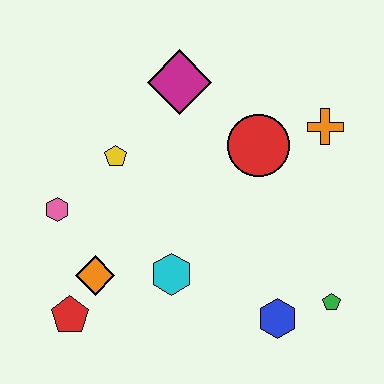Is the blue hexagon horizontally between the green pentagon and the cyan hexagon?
Yes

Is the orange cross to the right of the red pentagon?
Yes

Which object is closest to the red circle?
The orange cross is closest to the red circle.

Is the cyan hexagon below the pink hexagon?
Yes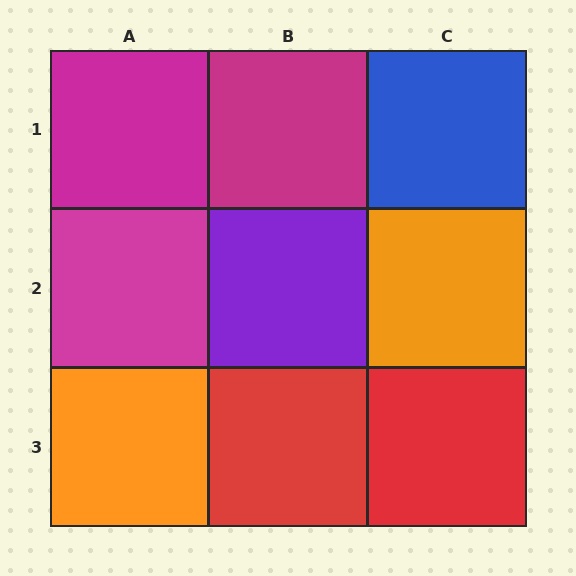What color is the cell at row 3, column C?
Red.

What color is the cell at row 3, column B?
Red.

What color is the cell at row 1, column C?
Blue.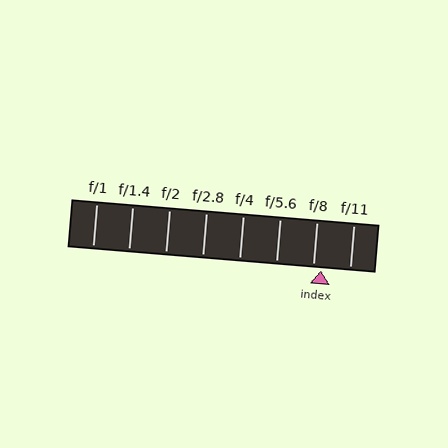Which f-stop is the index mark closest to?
The index mark is closest to f/8.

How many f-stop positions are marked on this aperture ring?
There are 8 f-stop positions marked.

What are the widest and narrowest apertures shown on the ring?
The widest aperture shown is f/1 and the narrowest is f/11.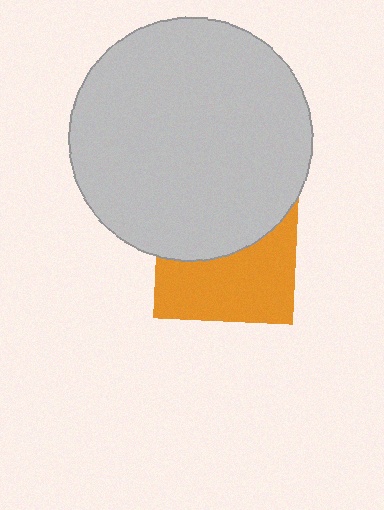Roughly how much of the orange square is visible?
About half of it is visible (roughly 52%).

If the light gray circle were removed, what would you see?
You would see the complete orange square.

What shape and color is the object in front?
The object in front is a light gray circle.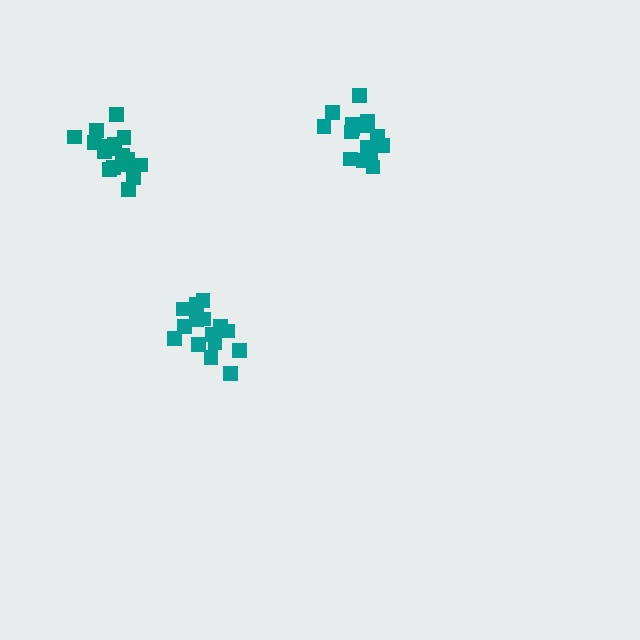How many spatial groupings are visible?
There are 3 spatial groupings.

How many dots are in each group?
Group 1: 15 dots, Group 2: 15 dots, Group 3: 19 dots (49 total).